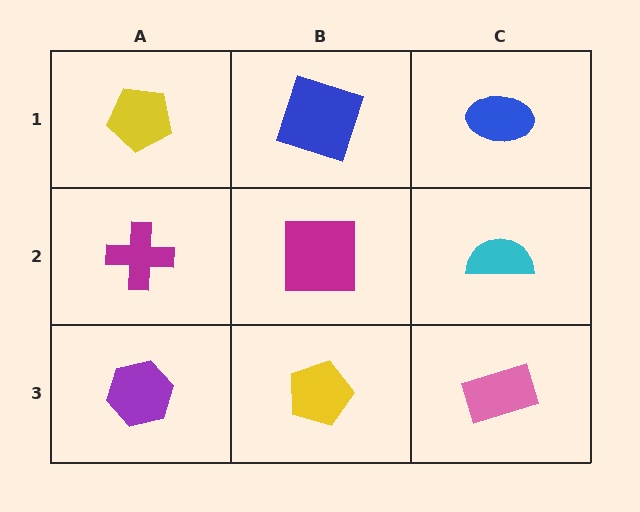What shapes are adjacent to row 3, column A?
A magenta cross (row 2, column A), a yellow pentagon (row 3, column B).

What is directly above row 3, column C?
A cyan semicircle.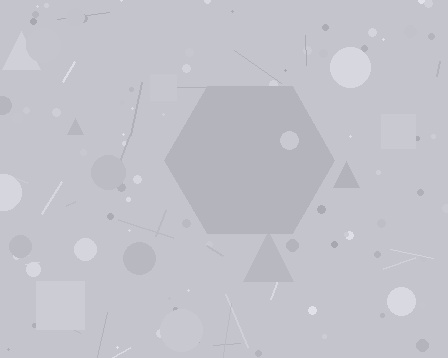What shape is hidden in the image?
A hexagon is hidden in the image.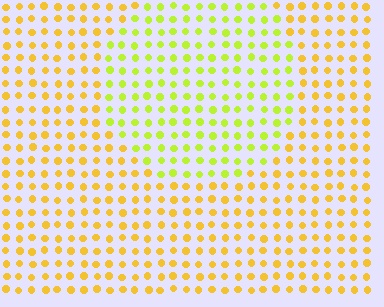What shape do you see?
I see a circle.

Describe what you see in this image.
The image is filled with small yellow elements in a uniform arrangement. A circle-shaped region is visible where the elements are tinted to a slightly different hue, forming a subtle color boundary.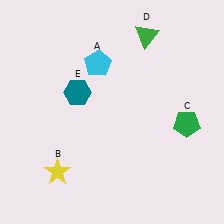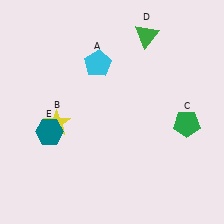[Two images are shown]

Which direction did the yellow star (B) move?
The yellow star (B) moved up.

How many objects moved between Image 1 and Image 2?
2 objects moved between the two images.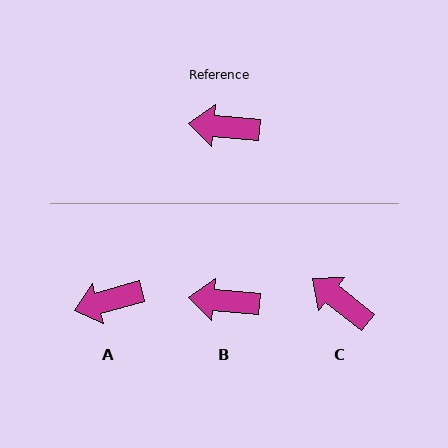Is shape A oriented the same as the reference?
No, it is off by about 21 degrees.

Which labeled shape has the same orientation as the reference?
B.